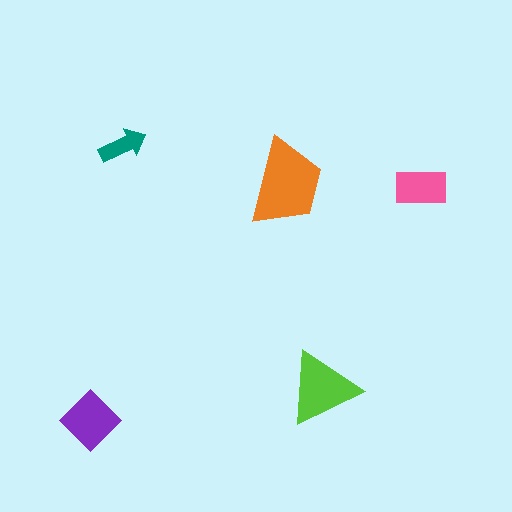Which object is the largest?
The orange trapezoid.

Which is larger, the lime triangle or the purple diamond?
The lime triangle.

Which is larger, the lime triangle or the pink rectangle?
The lime triangle.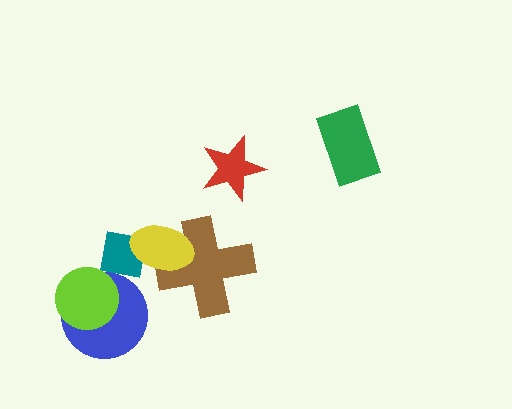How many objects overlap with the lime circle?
1 object overlaps with the lime circle.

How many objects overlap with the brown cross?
1 object overlaps with the brown cross.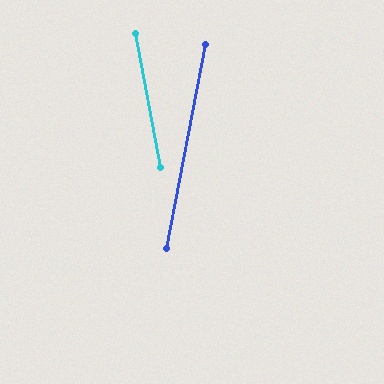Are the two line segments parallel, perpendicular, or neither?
Neither parallel nor perpendicular — they differ by about 21°.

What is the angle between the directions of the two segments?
Approximately 21 degrees.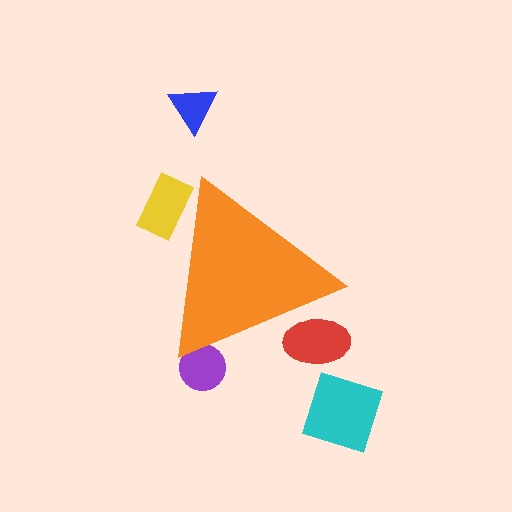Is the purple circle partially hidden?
Yes, the purple circle is partially hidden behind the orange triangle.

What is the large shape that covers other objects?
An orange triangle.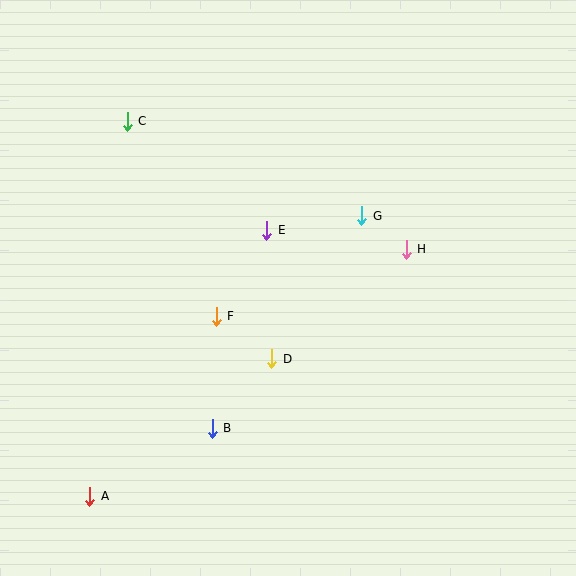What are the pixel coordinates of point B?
Point B is at (212, 428).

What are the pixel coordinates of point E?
Point E is at (267, 230).